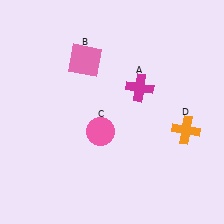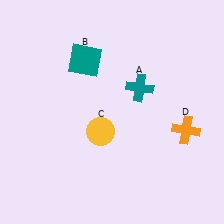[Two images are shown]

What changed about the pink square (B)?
In Image 1, B is pink. In Image 2, it changed to teal.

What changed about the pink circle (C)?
In Image 1, C is pink. In Image 2, it changed to yellow.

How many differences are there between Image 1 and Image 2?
There are 3 differences between the two images.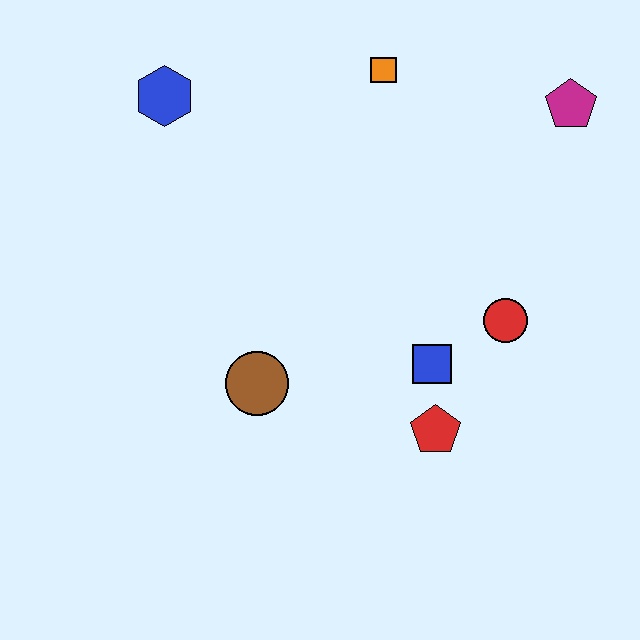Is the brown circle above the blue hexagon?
No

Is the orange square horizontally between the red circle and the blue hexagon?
Yes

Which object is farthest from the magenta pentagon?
The brown circle is farthest from the magenta pentagon.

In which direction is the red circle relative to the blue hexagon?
The red circle is to the right of the blue hexagon.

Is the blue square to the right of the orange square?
Yes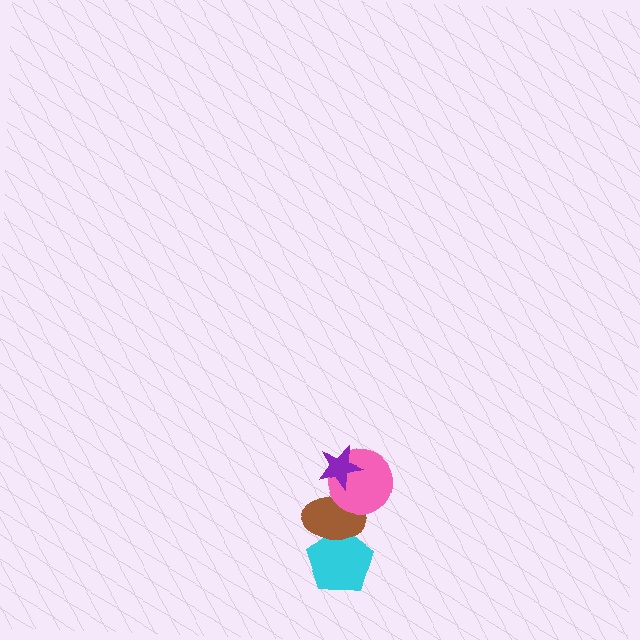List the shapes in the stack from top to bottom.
From top to bottom: the purple star, the pink circle, the brown ellipse, the cyan pentagon.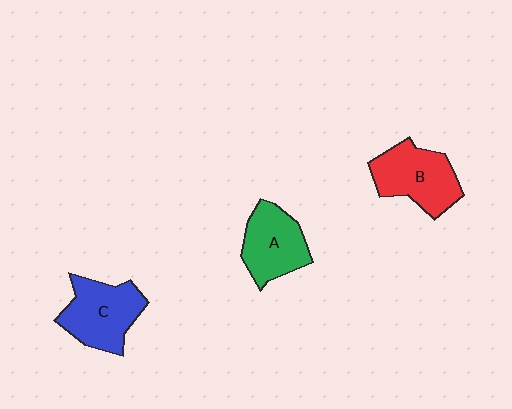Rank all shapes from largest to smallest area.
From largest to smallest: C (blue), B (red), A (green).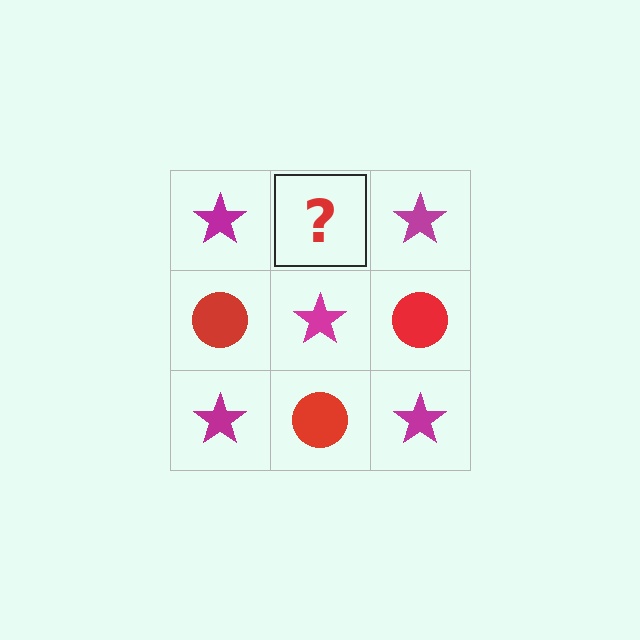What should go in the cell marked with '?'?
The missing cell should contain a red circle.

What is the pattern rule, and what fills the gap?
The rule is that it alternates magenta star and red circle in a checkerboard pattern. The gap should be filled with a red circle.